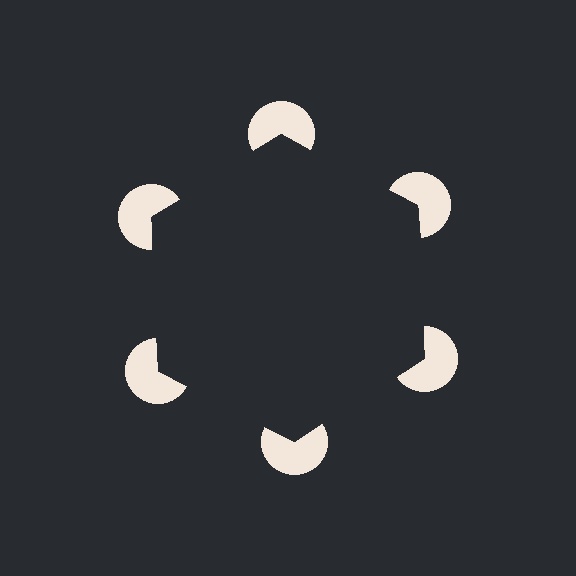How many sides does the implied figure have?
6 sides.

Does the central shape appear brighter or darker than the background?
It typically appears slightly darker than the background, even though no actual brightness change is drawn.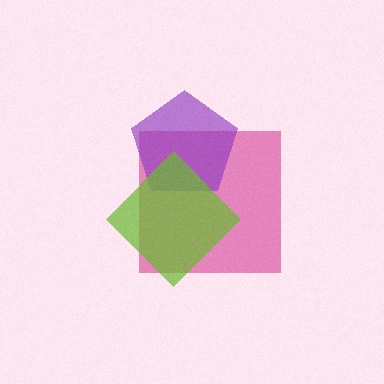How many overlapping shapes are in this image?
There are 3 overlapping shapes in the image.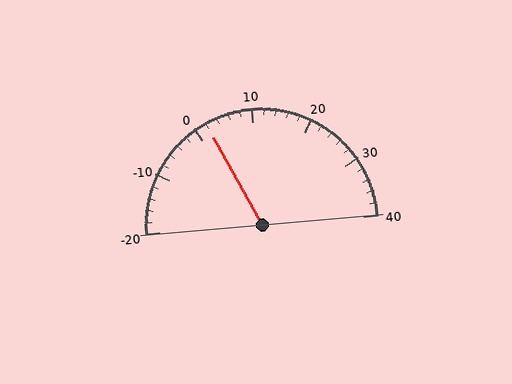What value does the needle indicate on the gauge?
The needle indicates approximately 2.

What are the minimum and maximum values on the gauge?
The gauge ranges from -20 to 40.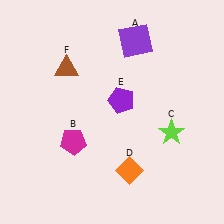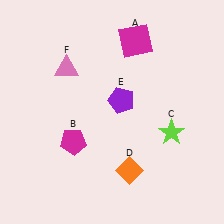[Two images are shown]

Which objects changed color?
A changed from purple to magenta. F changed from brown to pink.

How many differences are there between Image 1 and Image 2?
There are 2 differences between the two images.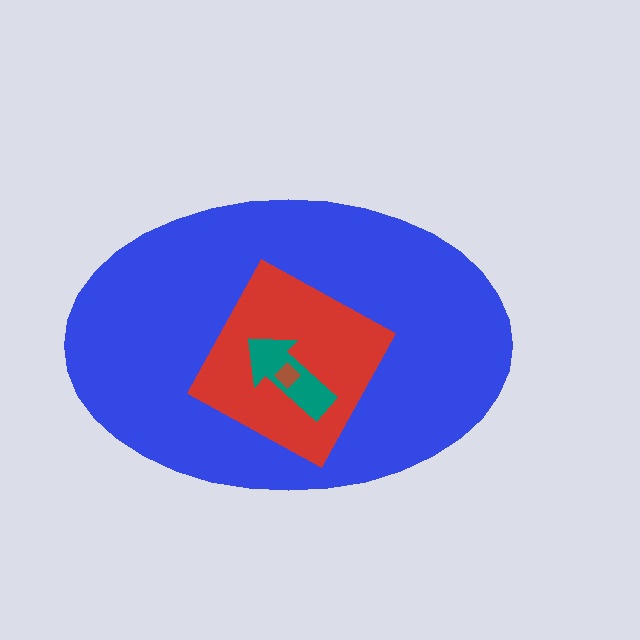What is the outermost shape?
The blue ellipse.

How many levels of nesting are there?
4.